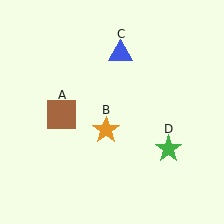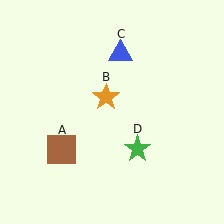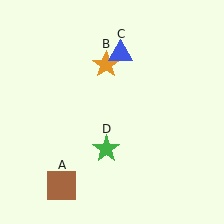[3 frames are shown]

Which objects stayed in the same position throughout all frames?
Blue triangle (object C) remained stationary.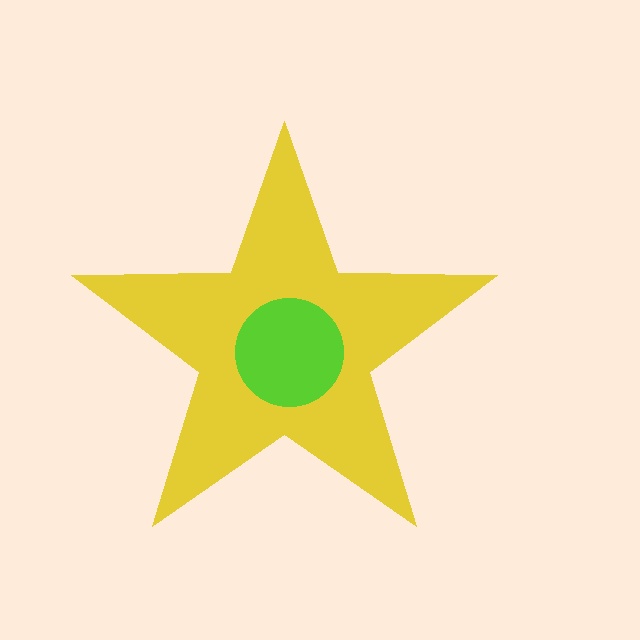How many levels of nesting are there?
2.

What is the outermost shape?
The yellow star.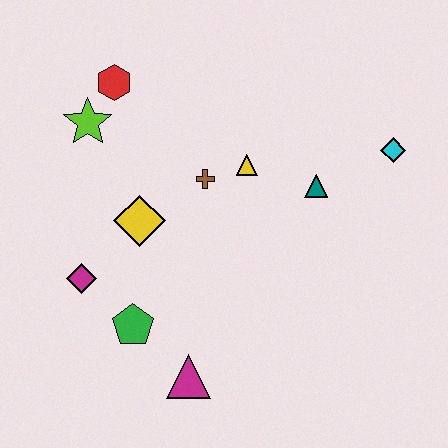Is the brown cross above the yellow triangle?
No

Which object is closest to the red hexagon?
The lime star is closest to the red hexagon.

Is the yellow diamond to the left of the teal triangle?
Yes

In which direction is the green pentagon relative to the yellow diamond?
The green pentagon is below the yellow diamond.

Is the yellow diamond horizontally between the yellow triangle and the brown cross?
No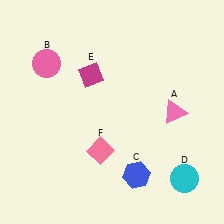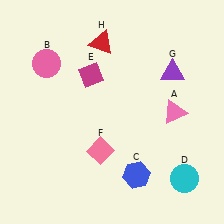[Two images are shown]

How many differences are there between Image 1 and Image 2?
There are 2 differences between the two images.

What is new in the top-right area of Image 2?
A purple triangle (G) was added in the top-right area of Image 2.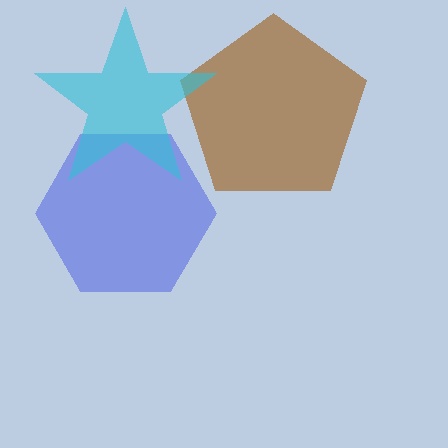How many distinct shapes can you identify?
There are 3 distinct shapes: a blue hexagon, a brown pentagon, a cyan star.